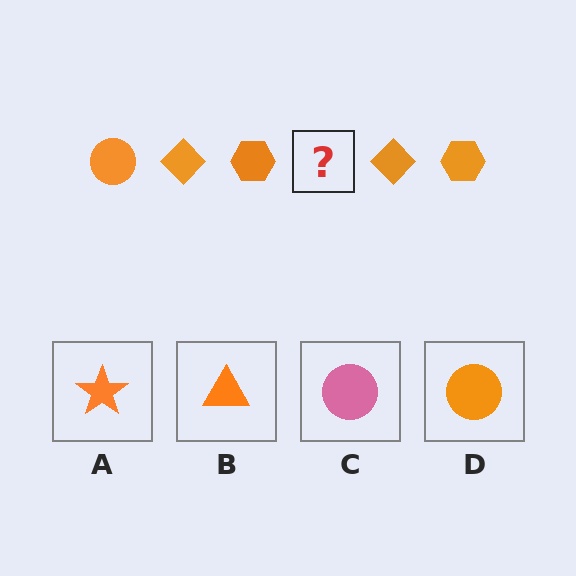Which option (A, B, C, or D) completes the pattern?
D.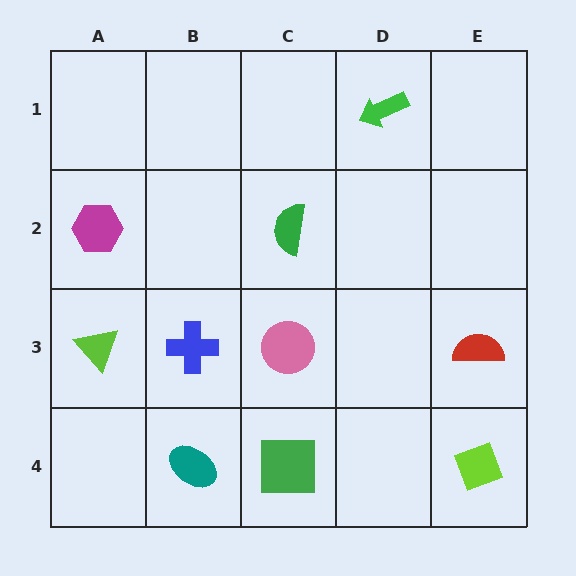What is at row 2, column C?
A green semicircle.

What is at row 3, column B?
A blue cross.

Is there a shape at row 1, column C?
No, that cell is empty.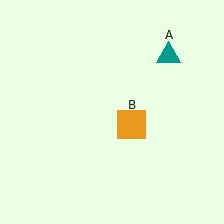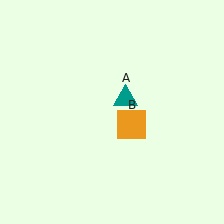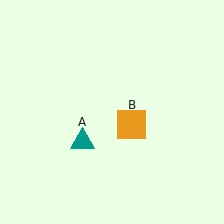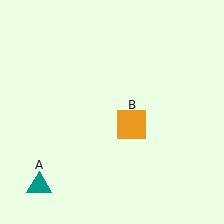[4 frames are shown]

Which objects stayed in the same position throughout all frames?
Orange square (object B) remained stationary.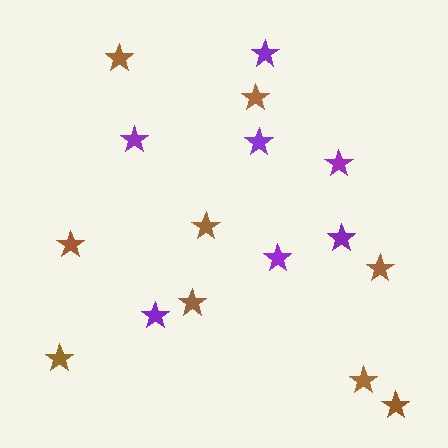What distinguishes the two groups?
There are 2 groups: one group of purple stars (7) and one group of brown stars (9).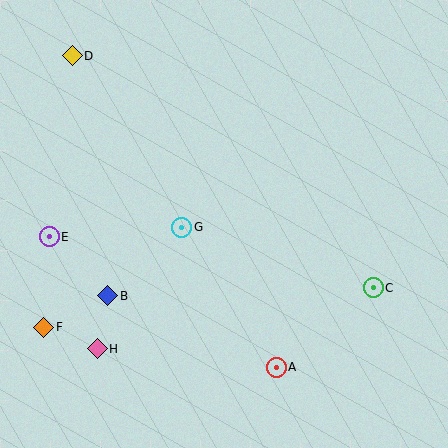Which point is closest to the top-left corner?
Point D is closest to the top-left corner.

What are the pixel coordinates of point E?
Point E is at (49, 237).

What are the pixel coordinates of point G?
Point G is at (182, 227).